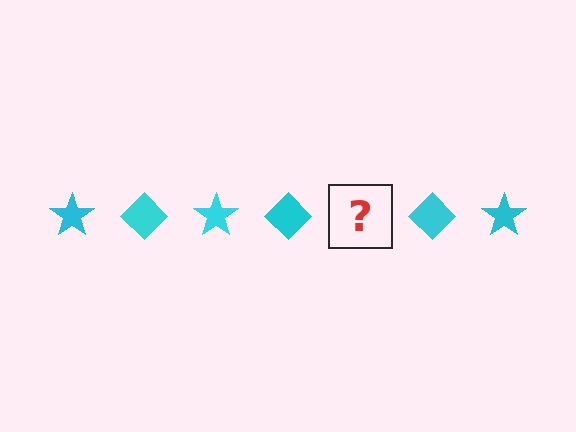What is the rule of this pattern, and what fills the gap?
The rule is that the pattern cycles through star, diamond shapes in cyan. The gap should be filled with a cyan star.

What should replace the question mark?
The question mark should be replaced with a cyan star.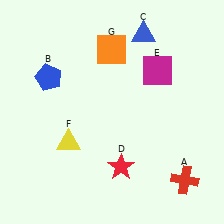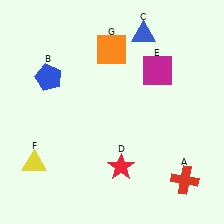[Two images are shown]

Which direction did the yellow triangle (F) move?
The yellow triangle (F) moved left.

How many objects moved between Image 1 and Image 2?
1 object moved between the two images.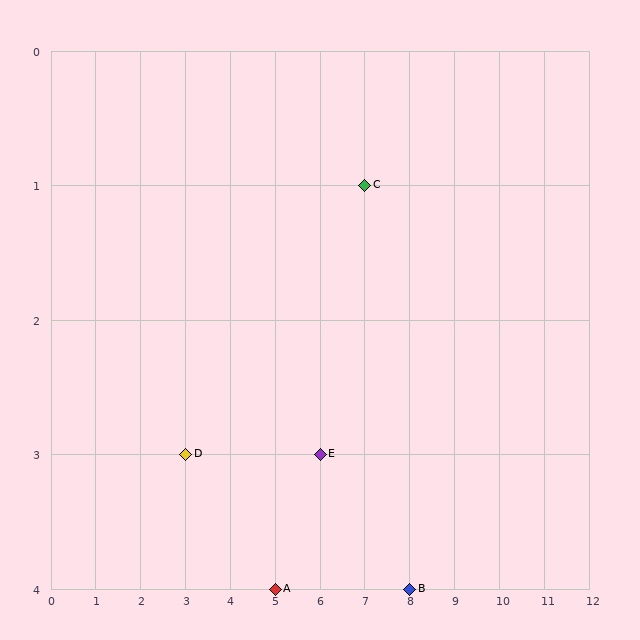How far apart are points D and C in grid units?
Points D and C are 4 columns and 2 rows apart (about 4.5 grid units diagonally).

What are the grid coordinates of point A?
Point A is at grid coordinates (5, 4).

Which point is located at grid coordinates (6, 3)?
Point E is at (6, 3).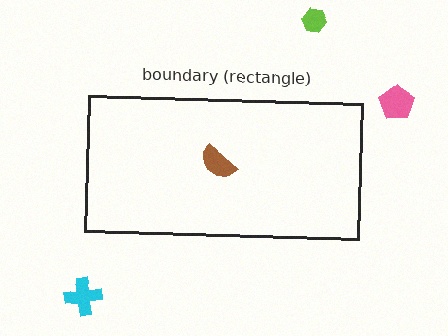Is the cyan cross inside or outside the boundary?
Outside.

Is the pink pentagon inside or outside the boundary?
Outside.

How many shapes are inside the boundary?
1 inside, 3 outside.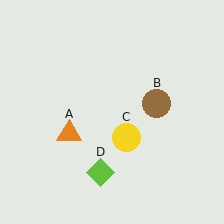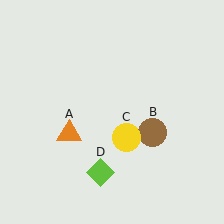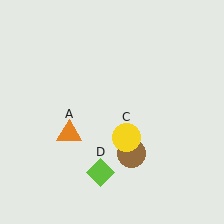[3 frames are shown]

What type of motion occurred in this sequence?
The brown circle (object B) rotated clockwise around the center of the scene.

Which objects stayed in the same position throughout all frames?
Orange triangle (object A) and yellow circle (object C) and lime diamond (object D) remained stationary.